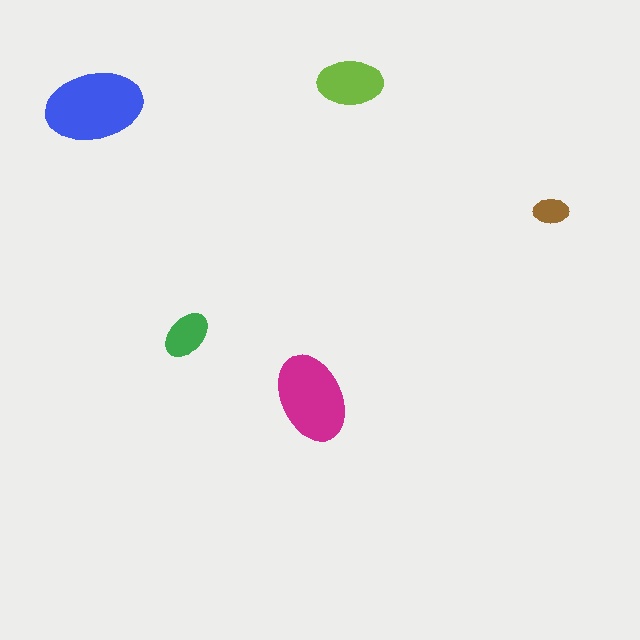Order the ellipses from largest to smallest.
the blue one, the magenta one, the lime one, the green one, the brown one.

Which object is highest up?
The lime ellipse is topmost.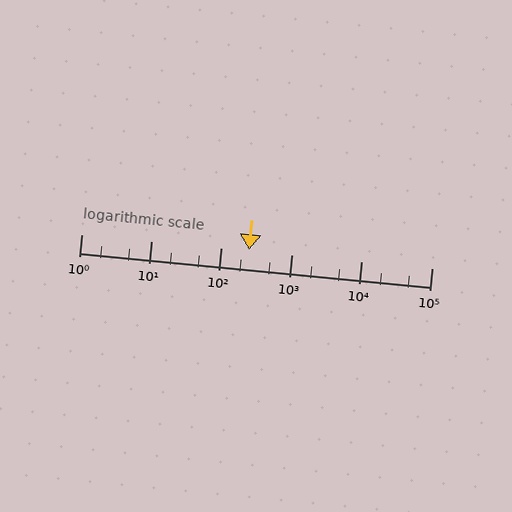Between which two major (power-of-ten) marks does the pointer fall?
The pointer is between 100 and 1000.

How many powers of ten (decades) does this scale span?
The scale spans 5 decades, from 1 to 100000.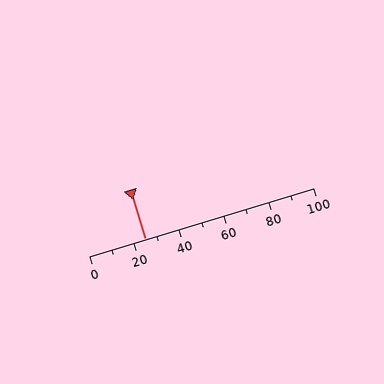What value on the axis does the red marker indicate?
The marker indicates approximately 25.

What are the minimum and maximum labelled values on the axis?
The axis runs from 0 to 100.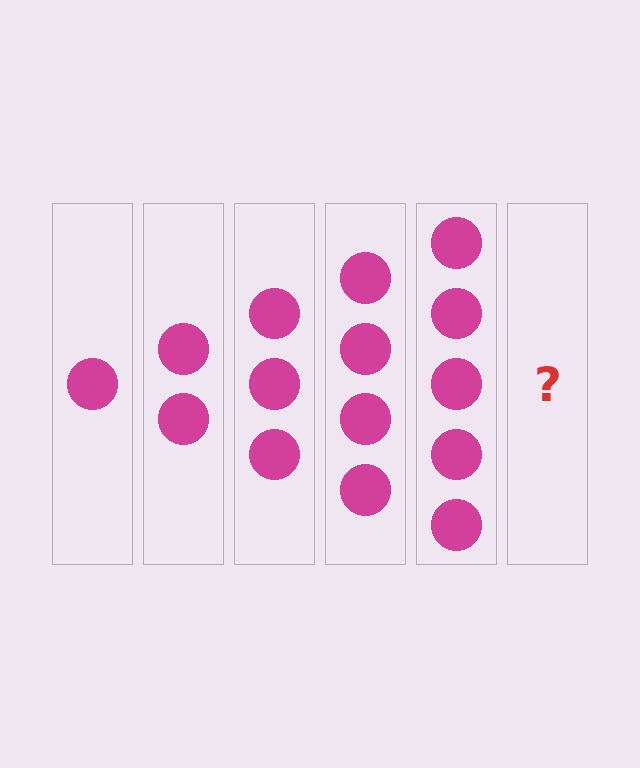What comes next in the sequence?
The next element should be 6 circles.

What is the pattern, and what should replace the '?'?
The pattern is that each step adds one more circle. The '?' should be 6 circles.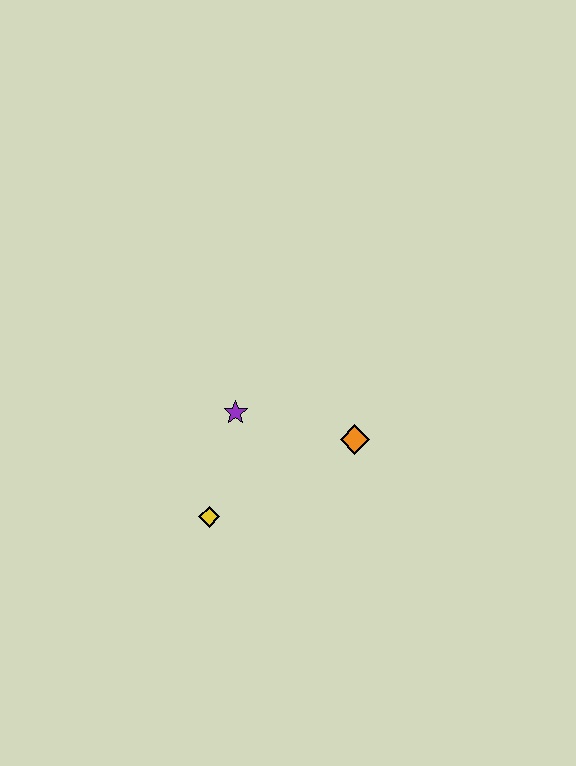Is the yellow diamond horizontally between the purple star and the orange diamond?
No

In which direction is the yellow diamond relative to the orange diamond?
The yellow diamond is to the left of the orange diamond.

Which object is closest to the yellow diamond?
The purple star is closest to the yellow diamond.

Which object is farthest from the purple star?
The orange diamond is farthest from the purple star.